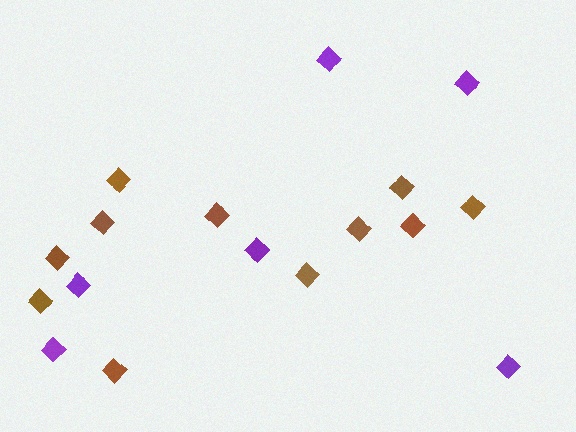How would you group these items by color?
There are 2 groups: one group of brown diamonds (11) and one group of purple diamonds (6).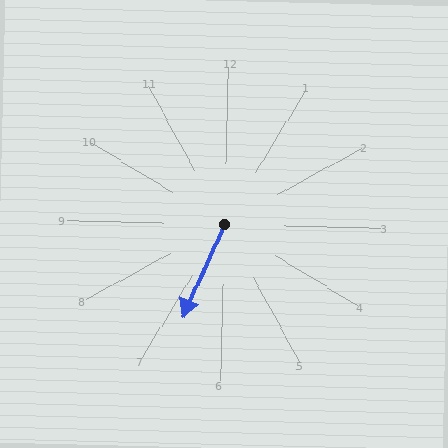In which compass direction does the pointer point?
Southwest.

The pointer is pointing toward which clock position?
Roughly 7 o'clock.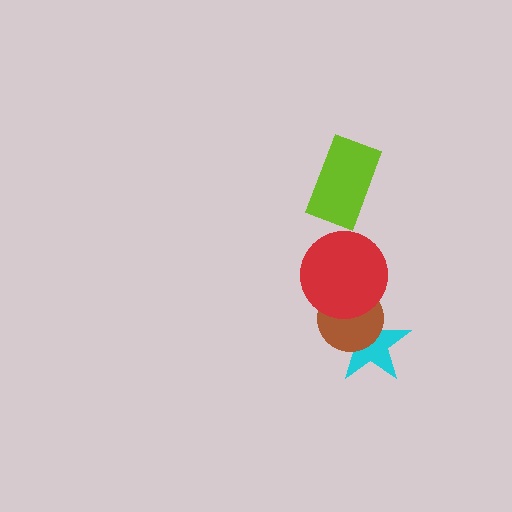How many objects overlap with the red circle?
2 objects overlap with the red circle.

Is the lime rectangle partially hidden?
No, no other shape covers it.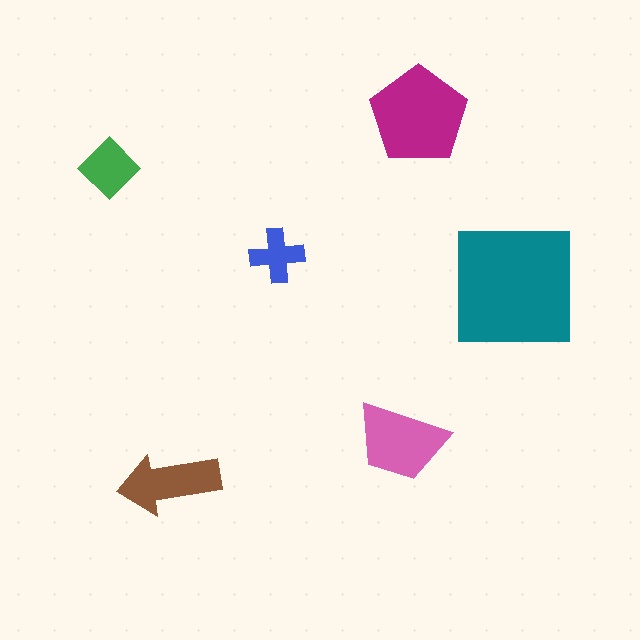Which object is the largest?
The teal square.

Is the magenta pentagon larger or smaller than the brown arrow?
Larger.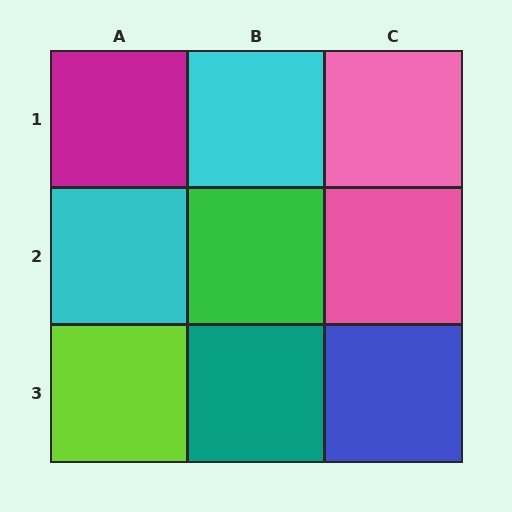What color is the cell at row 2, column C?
Pink.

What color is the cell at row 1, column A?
Magenta.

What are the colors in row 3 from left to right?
Lime, teal, blue.